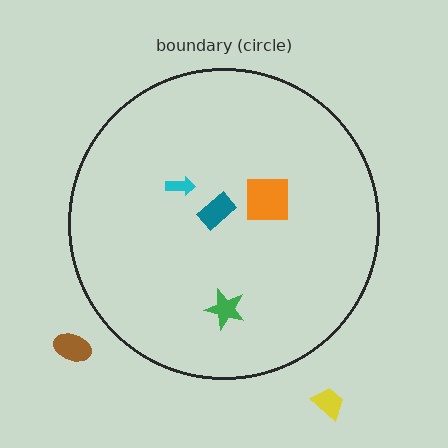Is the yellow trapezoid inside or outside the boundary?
Outside.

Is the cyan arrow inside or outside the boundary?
Inside.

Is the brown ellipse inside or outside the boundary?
Outside.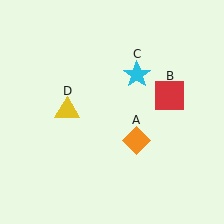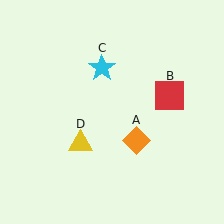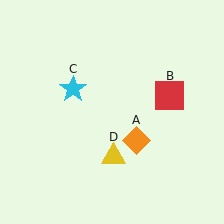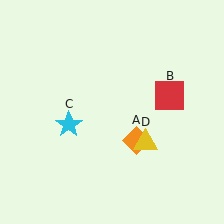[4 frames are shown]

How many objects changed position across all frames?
2 objects changed position: cyan star (object C), yellow triangle (object D).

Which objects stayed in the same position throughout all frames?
Orange diamond (object A) and red square (object B) remained stationary.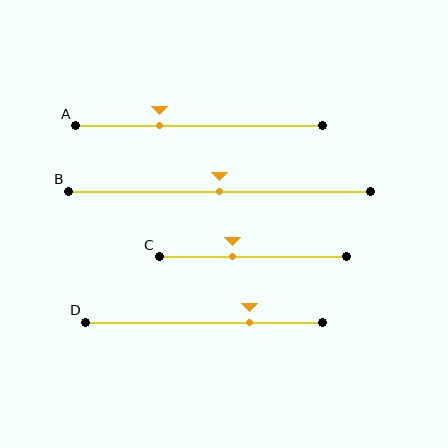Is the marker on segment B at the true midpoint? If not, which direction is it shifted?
Yes, the marker on segment B is at the true midpoint.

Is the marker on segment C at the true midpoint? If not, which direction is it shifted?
No, the marker on segment C is shifted to the left by about 11% of the segment length.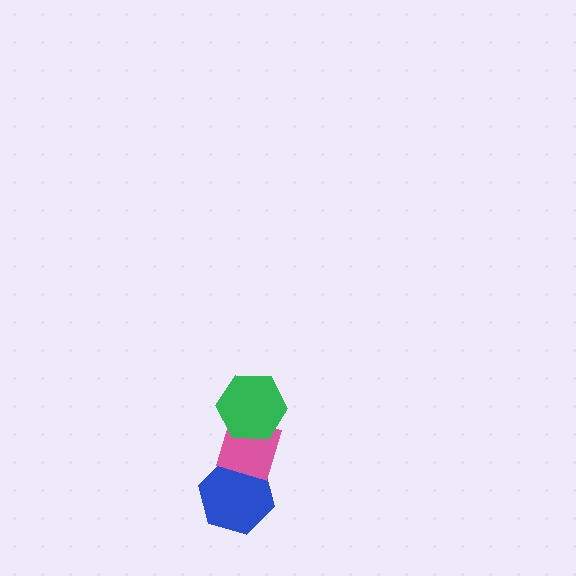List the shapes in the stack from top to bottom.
From top to bottom: the green hexagon, the pink diamond, the blue hexagon.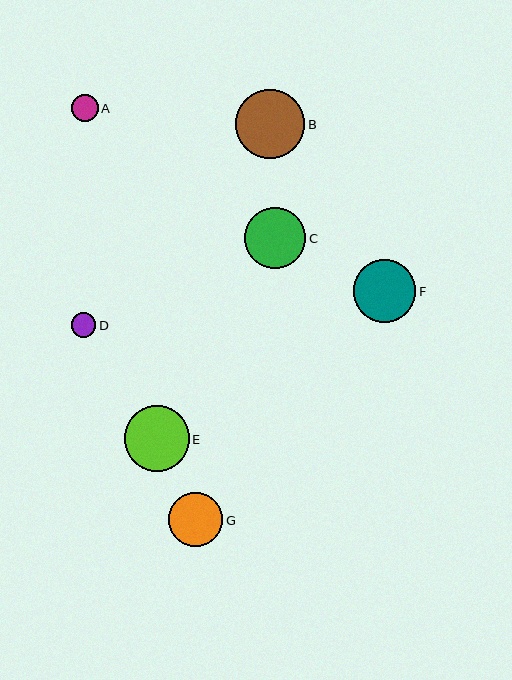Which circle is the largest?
Circle B is the largest with a size of approximately 69 pixels.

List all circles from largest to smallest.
From largest to smallest: B, E, F, C, G, A, D.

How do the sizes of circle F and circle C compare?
Circle F and circle C are approximately the same size.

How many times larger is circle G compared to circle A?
Circle G is approximately 2.0 times the size of circle A.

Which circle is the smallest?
Circle D is the smallest with a size of approximately 24 pixels.